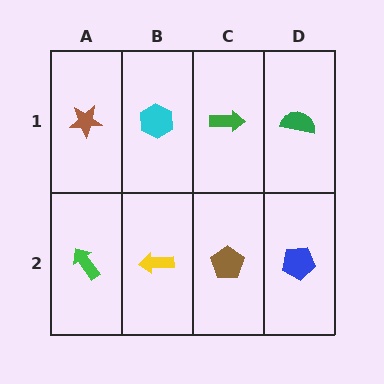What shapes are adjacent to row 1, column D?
A blue pentagon (row 2, column D), a green arrow (row 1, column C).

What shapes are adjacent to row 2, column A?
A brown star (row 1, column A), a yellow arrow (row 2, column B).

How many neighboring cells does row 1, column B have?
3.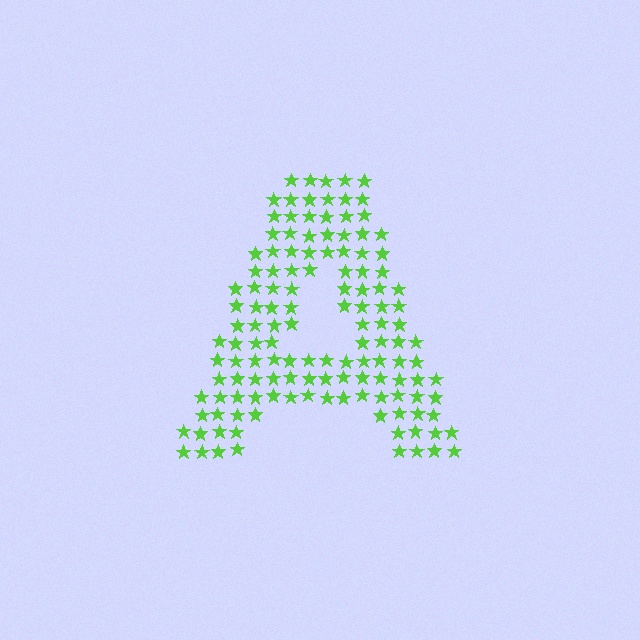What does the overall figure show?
The overall figure shows the letter A.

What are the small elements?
The small elements are stars.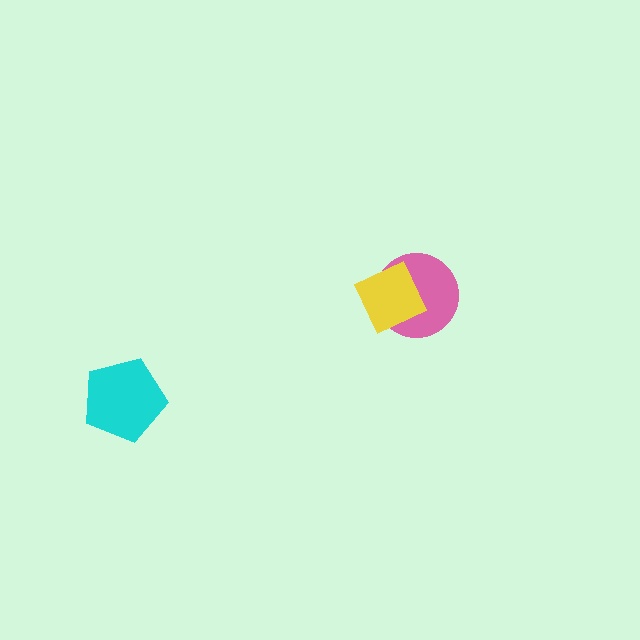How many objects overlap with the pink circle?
1 object overlaps with the pink circle.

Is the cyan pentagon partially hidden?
No, no other shape covers it.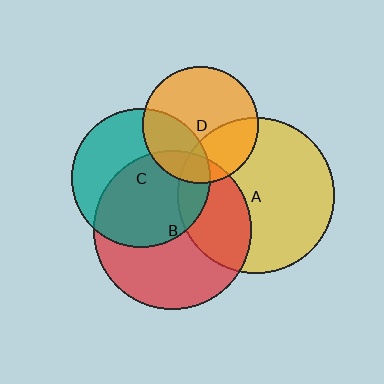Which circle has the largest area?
Circle B (red).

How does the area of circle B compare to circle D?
Approximately 1.9 times.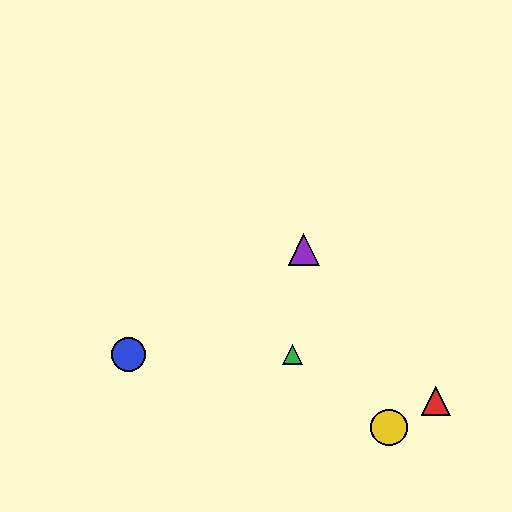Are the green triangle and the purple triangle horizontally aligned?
No, the green triangle is at y≈354 and the purple triangle is at y≈249.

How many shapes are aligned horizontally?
2 shapes (the blue circle, the green triangle) are aligned horizontally.